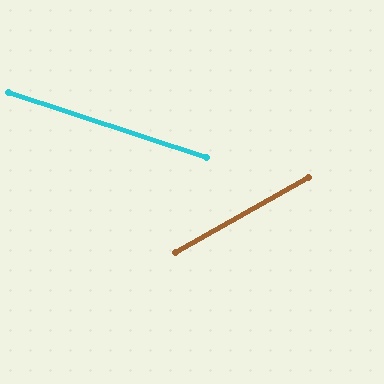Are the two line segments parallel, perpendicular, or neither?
Neither parallel nor perpendicular — they differ by about 47°.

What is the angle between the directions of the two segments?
Approximately 47 degrees.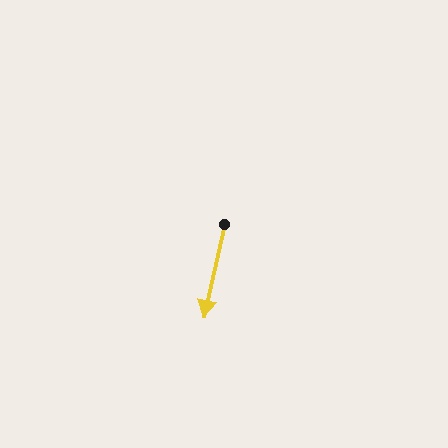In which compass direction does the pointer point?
South.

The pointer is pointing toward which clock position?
Roughly 6 o'clock.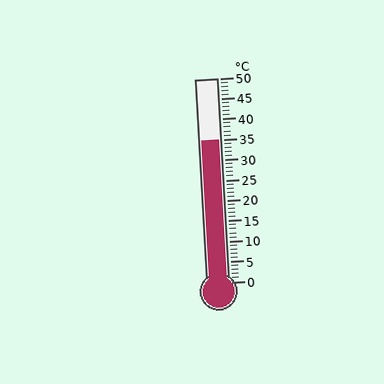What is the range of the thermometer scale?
The thermometer scale ranges from 0°C to 50°C.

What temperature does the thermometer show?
The thermometer shows approximately 35°C.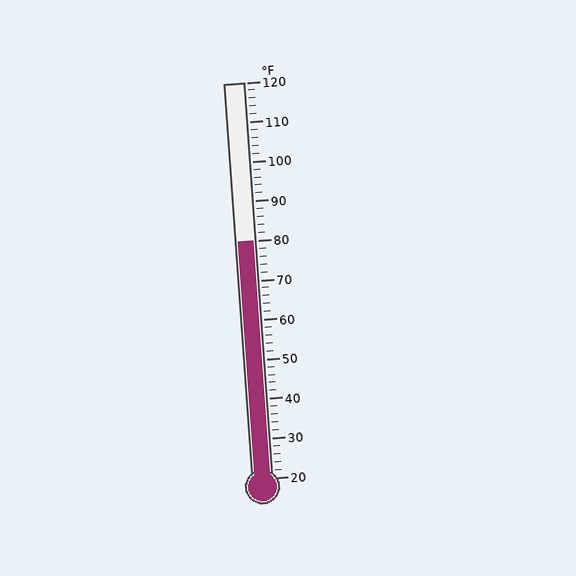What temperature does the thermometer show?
The thermometer shows approximately 80°F.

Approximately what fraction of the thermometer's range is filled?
The thermometer is filled to approximately 60% of its range.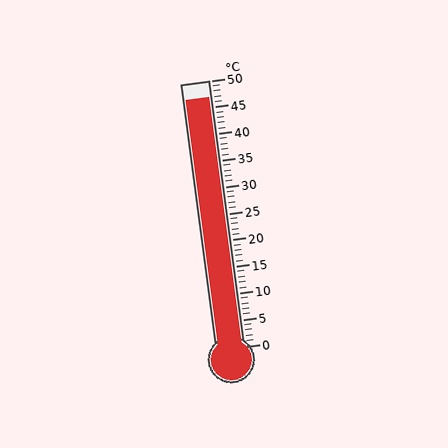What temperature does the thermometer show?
The thermometer shows approximately 47°C.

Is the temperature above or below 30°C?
The temperature is above 30°C.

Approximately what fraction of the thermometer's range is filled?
The thermometer is filled to approximately 95% of its range.